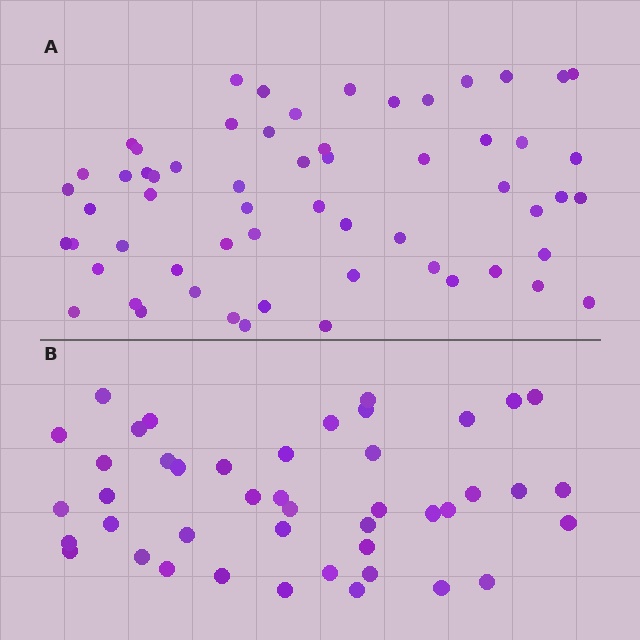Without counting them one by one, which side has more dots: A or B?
Region A (the top region) has more dots.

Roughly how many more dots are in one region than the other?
Region A has approximately 15 more dots than region B.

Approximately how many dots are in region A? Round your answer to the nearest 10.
About 60 dots.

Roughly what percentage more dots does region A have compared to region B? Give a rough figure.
About 35% more.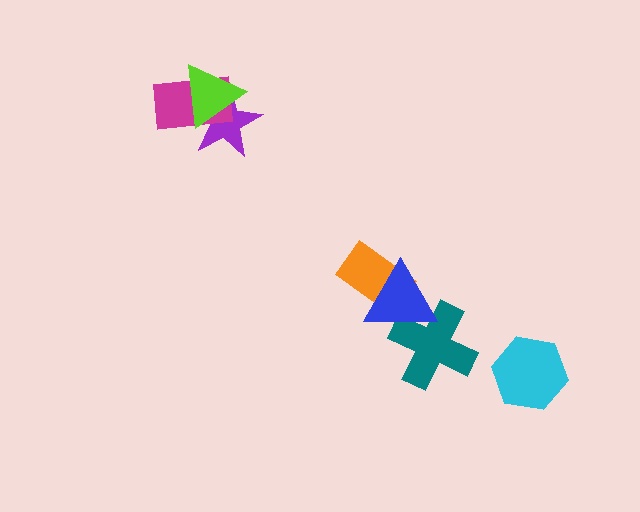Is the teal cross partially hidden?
Yes, it is partially covered by another shape.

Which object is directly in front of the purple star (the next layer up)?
The magenta rectangle is directly in front of the purple star.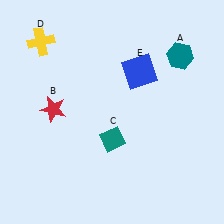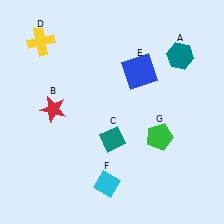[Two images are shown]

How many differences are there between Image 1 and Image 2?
There are 2 differences between the two images.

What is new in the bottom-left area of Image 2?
A cyan diamond (F) was added in the bottom-left area of Image 2.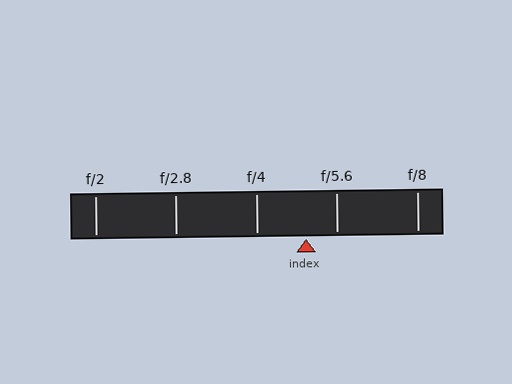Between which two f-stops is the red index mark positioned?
The index mark is between f/4 and f/5.6.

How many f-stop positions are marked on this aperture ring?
There are 5 f-stop positions marked.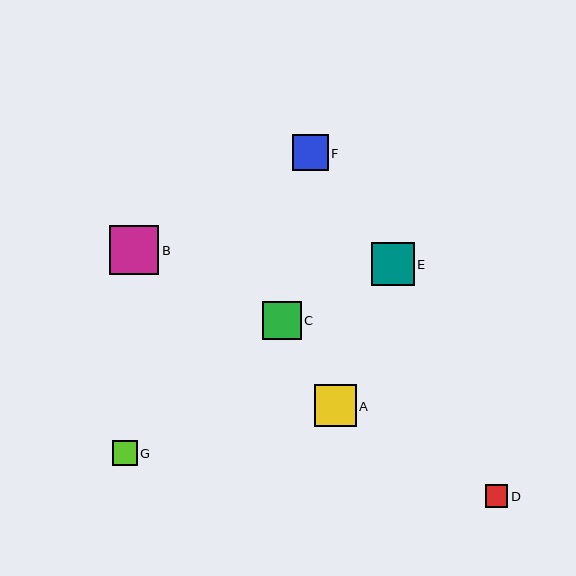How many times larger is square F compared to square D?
Square F is approximately 1.6 times the size of square D.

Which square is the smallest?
Square D is the smallest with a size of approximately 23 pixels.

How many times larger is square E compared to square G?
Square E is approximately 1.8 times the size of square G.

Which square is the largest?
Square B is the largest with a size of approximately 49 pixels.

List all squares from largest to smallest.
From largest to smallest: B, E, A, C, F, G, D.